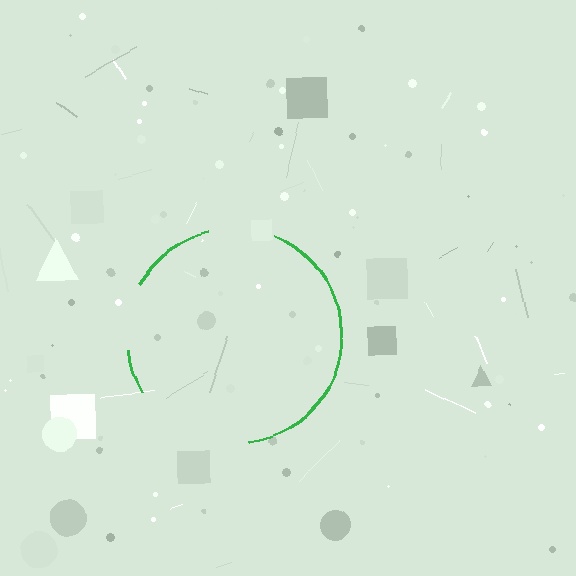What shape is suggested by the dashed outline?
The dashed outline suggests a circle.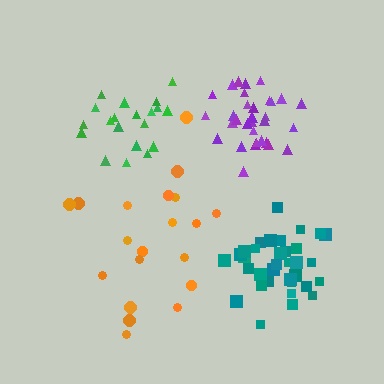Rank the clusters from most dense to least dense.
purple, teal, green, orange.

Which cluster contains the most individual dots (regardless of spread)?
Teal (35).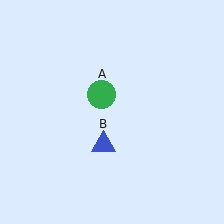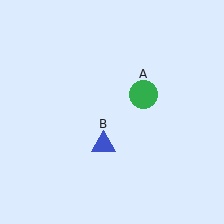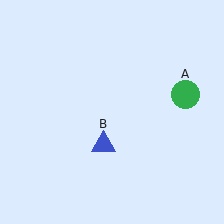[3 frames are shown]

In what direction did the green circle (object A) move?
The green circle (object A) moved right.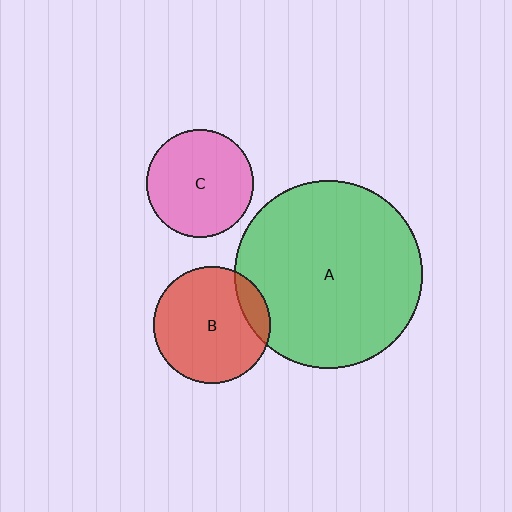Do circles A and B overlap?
Yes.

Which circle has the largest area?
Circle A (green).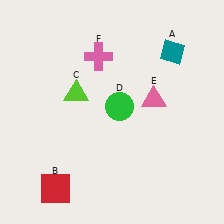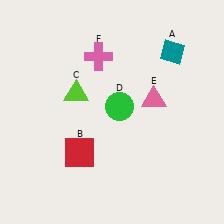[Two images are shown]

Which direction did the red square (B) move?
The red square (B) moved up.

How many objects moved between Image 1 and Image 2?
1 object moved between the two images.